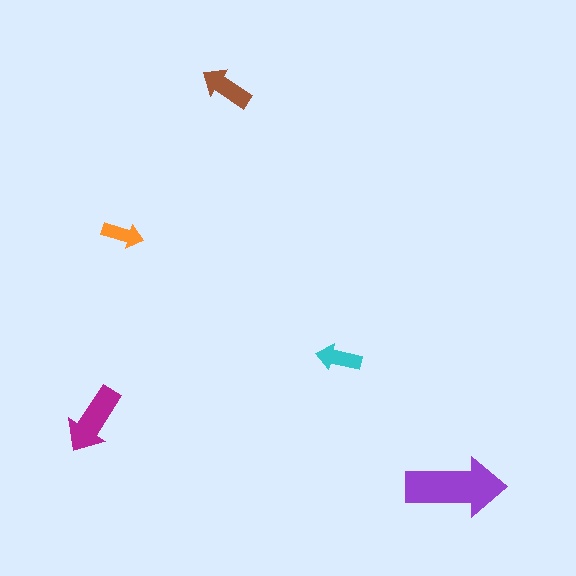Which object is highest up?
The brown arrow is topmost.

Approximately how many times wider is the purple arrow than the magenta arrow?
About 1.5 times wider.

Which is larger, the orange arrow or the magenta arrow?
The magenta one.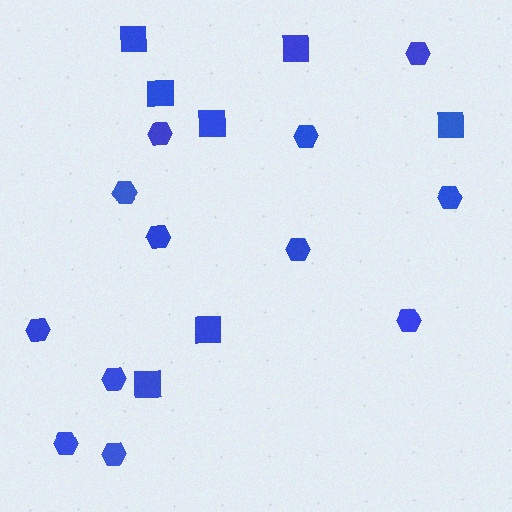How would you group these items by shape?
There are 2 groups: one group of hexagons (12) and one group of squares (7).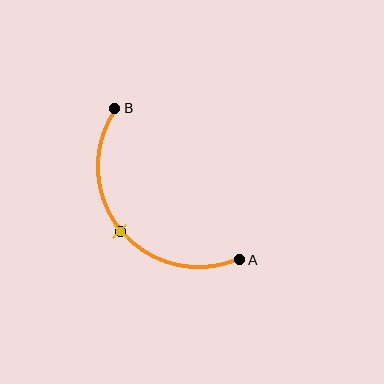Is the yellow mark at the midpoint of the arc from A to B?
Yes. The yellow mark lies on the arc at equal arc-length from both A and B — it is the arc midpoint.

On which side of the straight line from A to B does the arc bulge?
The arc bulges below and to the left of the straight line connecting A and B.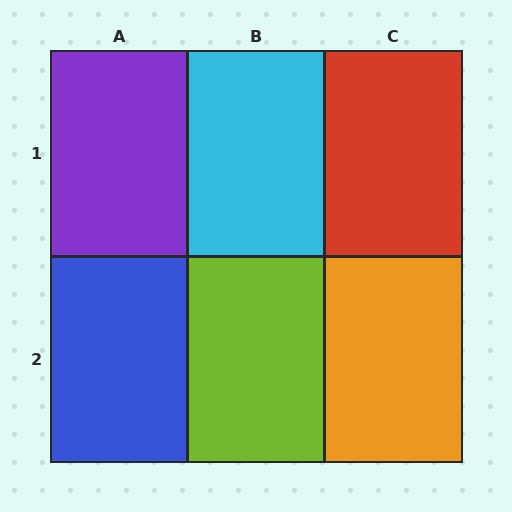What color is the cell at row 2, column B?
Lime.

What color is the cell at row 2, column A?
Blue.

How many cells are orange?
1 cell is orange.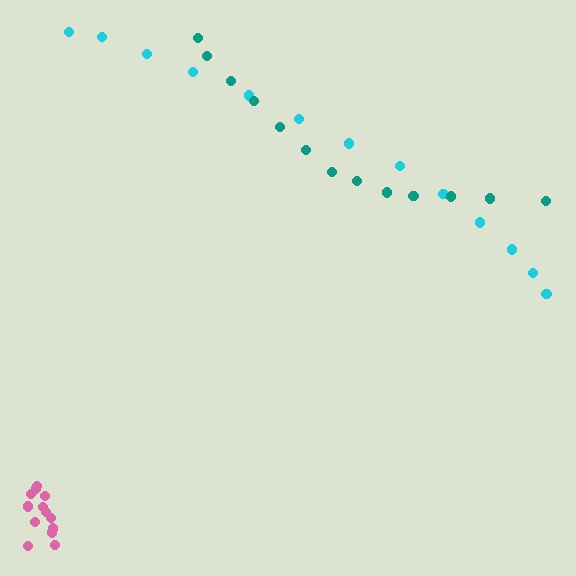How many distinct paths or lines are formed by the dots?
There are 3 distinct paths.